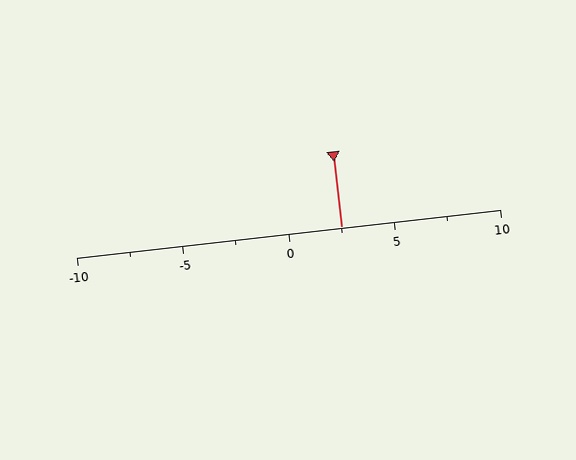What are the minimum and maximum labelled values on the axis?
The axis runs from -10 to 10.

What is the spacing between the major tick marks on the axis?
The major ticks are spaced 5 apart.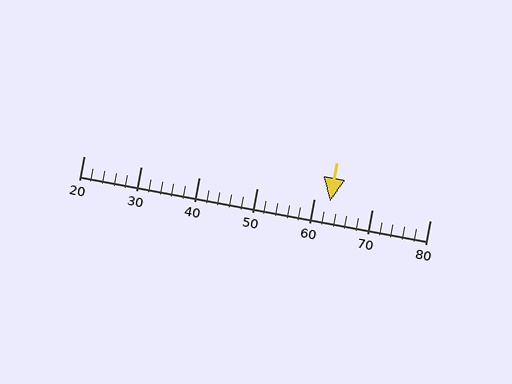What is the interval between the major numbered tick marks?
The major tick marks are spaced 10 units apart.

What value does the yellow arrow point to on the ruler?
The yellow arrow points to approximately 63.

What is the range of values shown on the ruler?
The ruler shows values from 20 to 80.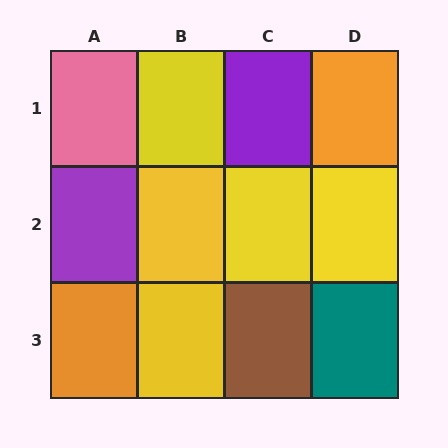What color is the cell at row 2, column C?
Yellow.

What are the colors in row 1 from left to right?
Pink, yellow, purple, orange.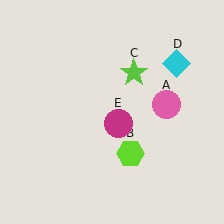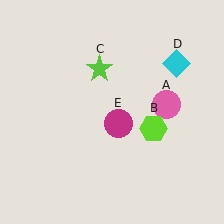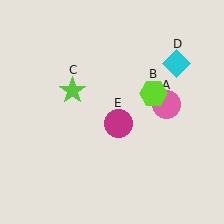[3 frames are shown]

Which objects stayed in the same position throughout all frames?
Pink circle (object A) and cyan diamond (object D) and magenta circle (object E) remained stationary.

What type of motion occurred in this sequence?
The lime hexagon (object B), lime star (object C) rotated counterclockwise around the center of the scene.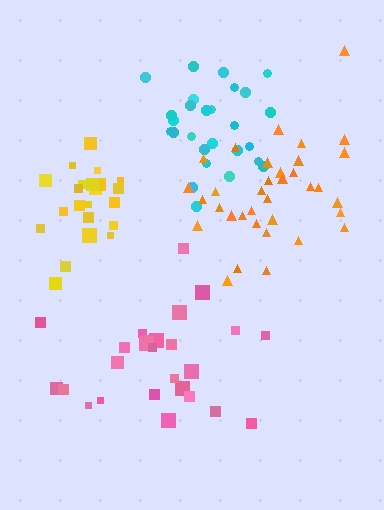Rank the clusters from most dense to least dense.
cyan, yellow, orange, pink.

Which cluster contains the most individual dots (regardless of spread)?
Orange (35).